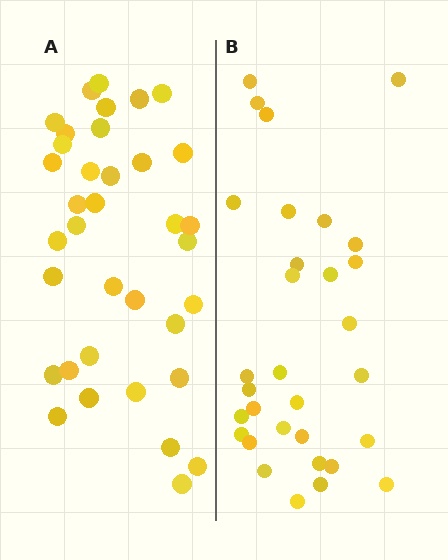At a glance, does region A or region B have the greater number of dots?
Region A (the left region) has more dots.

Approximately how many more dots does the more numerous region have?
Region A has about 5 more dots than region B.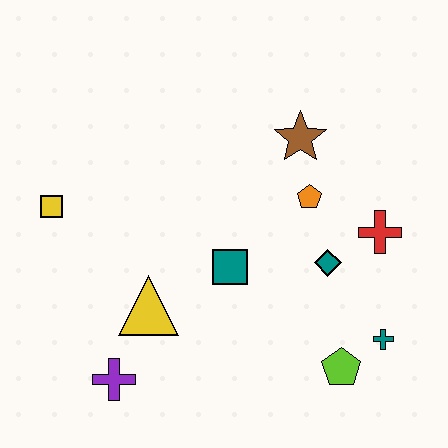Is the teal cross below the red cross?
Yes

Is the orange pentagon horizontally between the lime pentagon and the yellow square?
Yes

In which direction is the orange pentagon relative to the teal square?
The orange pentagon is to the right of the teal square.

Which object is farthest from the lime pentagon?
The yellow square is farthest from the lime pentagon.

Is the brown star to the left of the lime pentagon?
Yes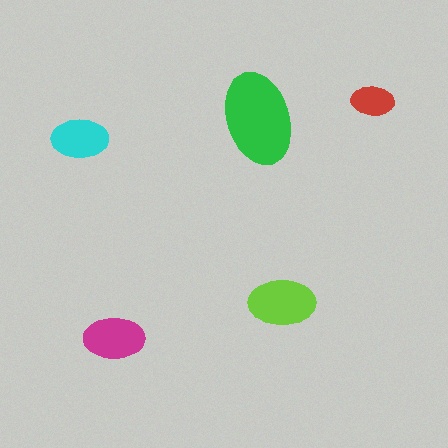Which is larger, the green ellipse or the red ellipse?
The green one.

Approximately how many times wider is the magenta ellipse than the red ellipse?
About 1.5 times wider.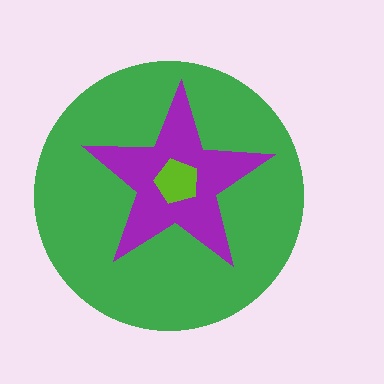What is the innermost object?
The lime pentagon.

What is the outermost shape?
The green circle.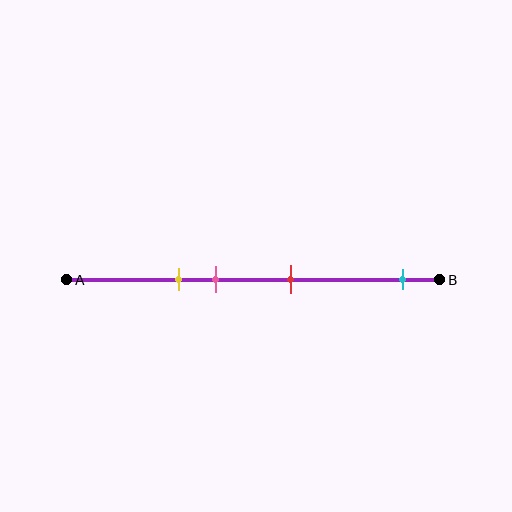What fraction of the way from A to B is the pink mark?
The pink mark is approximately 40% (0.4) of the way from A to B.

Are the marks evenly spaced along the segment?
No, the marks are not evenly spaced.